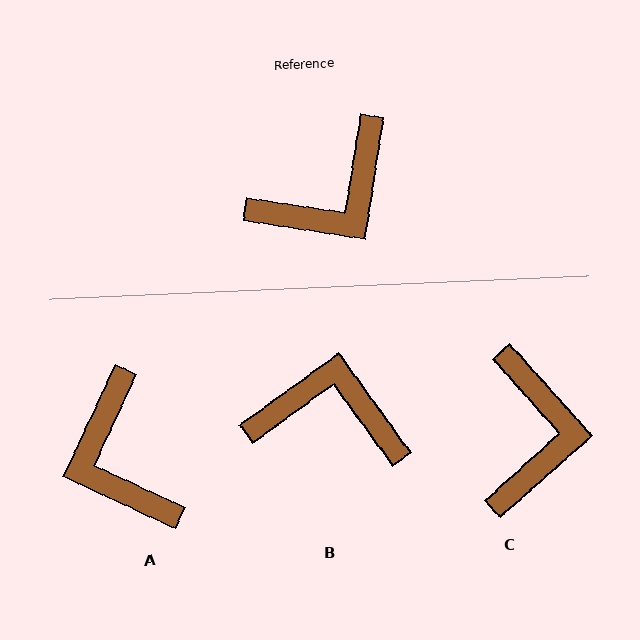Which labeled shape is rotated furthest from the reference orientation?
B, about 135 degrees away.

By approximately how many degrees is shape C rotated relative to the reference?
Approximately 51 degrees counter-clockwise.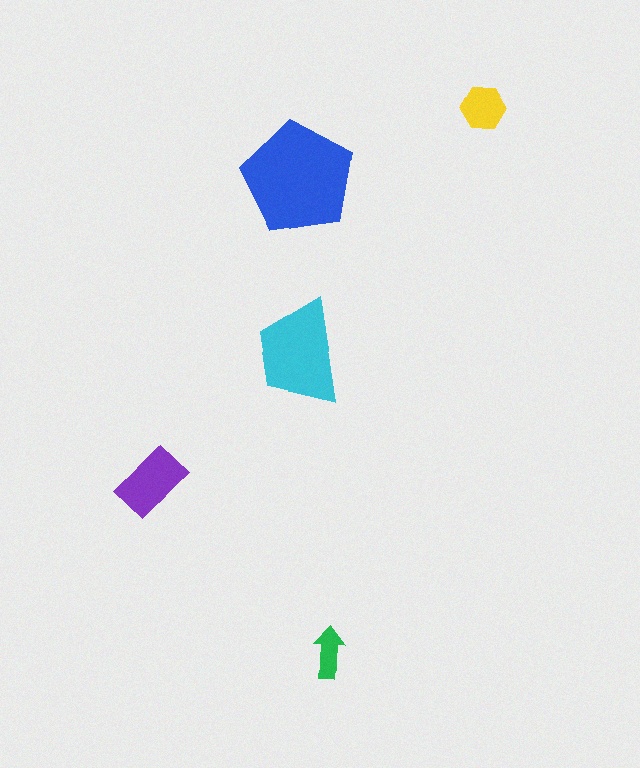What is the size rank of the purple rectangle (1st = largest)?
3rd.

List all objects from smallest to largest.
The green arrow, the yellow hexagon, the purple rectangle, the cyan trapezoid, the blue pentagon.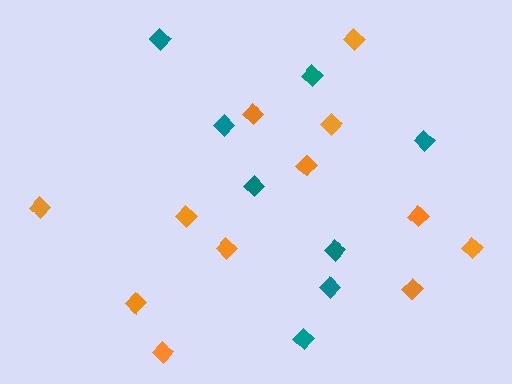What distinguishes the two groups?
There are 2 groups: one group of teal diamonds (8) and one group of orange diamonds (12).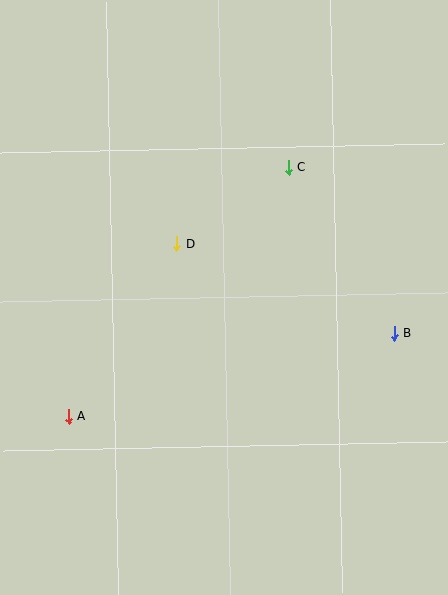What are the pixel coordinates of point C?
Point C is at (289, 167).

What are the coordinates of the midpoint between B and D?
The midpoint between B and D is at (285, 289).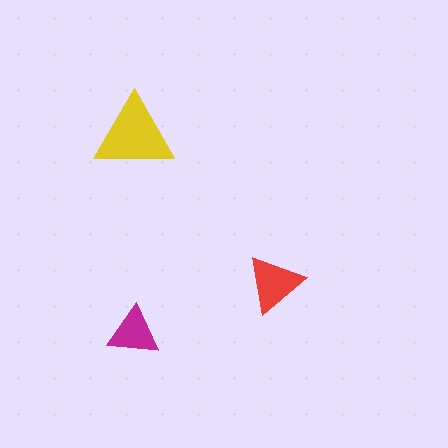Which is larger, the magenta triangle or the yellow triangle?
The yellow one.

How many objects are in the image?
There are 3 objects in the image.